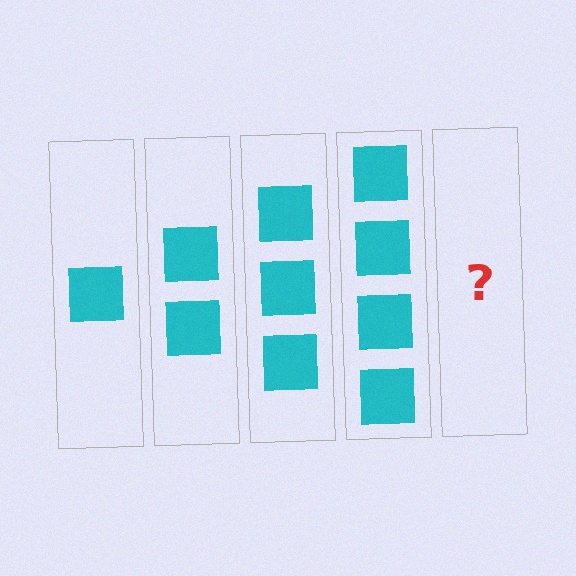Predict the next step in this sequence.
The next step is 5 squares.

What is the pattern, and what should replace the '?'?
The pattern is that each step adds one more square. The '?' should be 5 squares.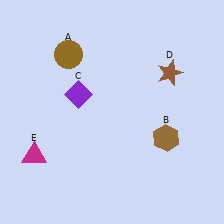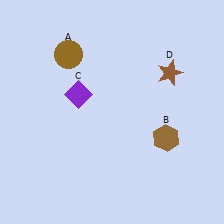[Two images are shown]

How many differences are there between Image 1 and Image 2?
There is 1 difference between the two images.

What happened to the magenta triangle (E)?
The magenta triangle (E) was removed in Image 2. It was in the bottom-left area of Image 1.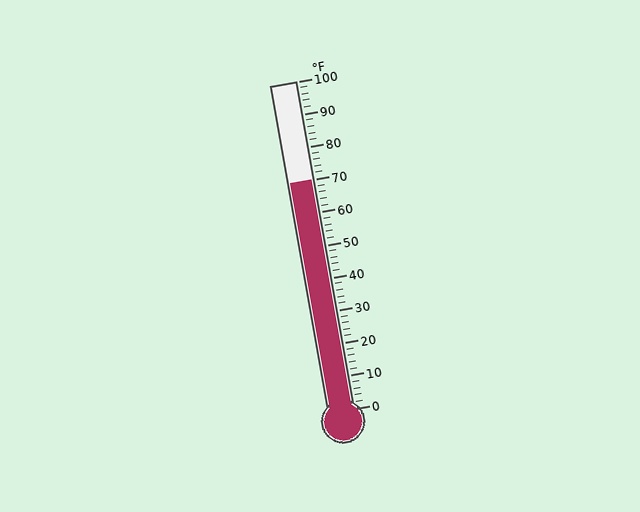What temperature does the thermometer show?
The thermometer shows approximately 70°F.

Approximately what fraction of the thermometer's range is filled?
The thermometer is filled to approximately 70% of its range.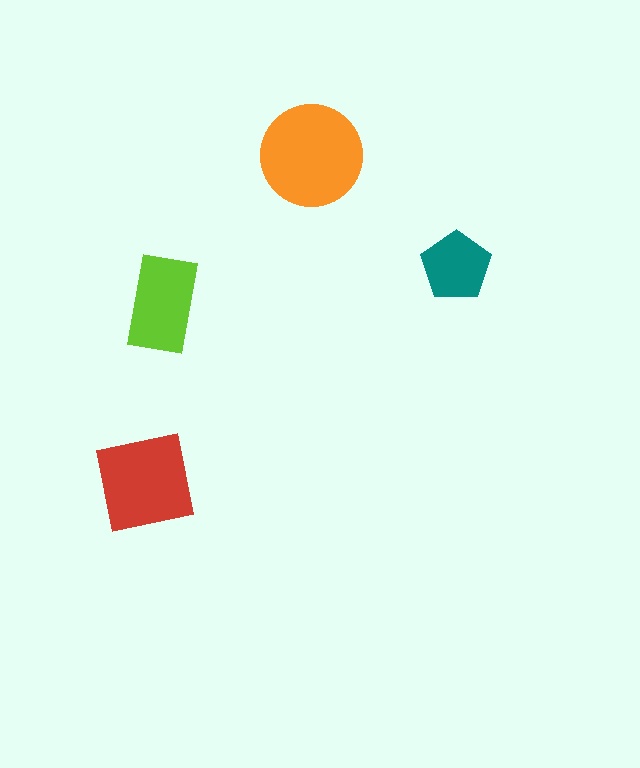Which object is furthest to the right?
The teal pentagon is rightmost.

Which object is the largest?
The orange circle.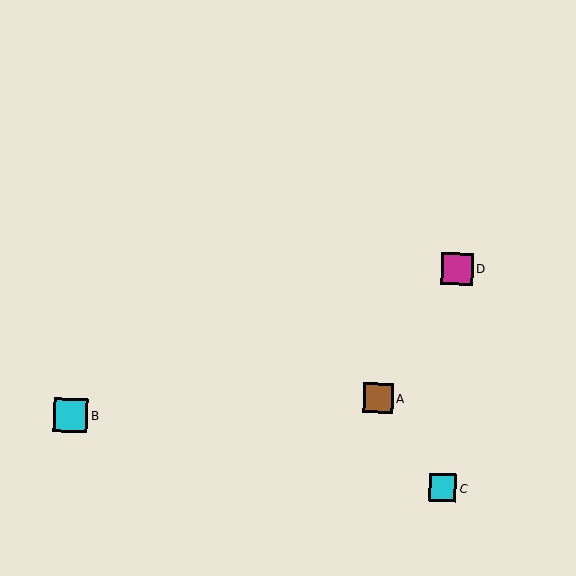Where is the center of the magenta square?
The center of the magenta square is at (457, 269).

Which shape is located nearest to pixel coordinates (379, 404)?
The brown square (labeled A) at (379, 398) is nearest to that location.